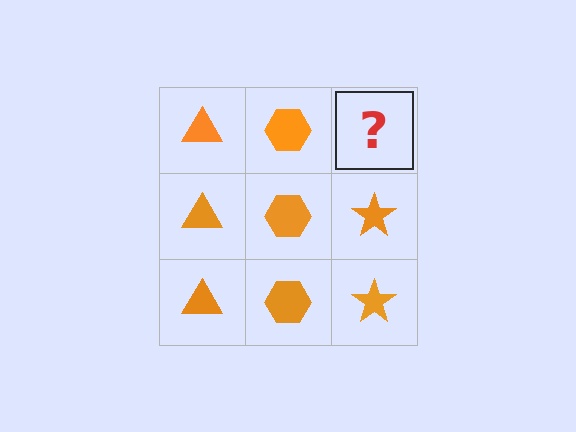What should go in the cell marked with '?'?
The missing cell should contain an orange star.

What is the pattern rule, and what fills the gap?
The rule is that each column has a consistent shape. The gap should be filled with an orange star.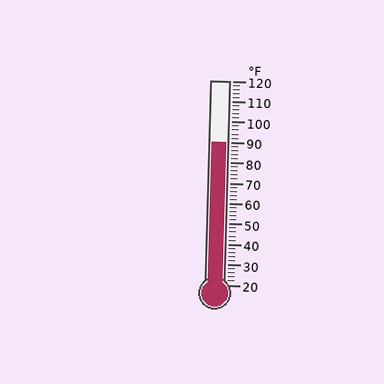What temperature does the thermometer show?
The thermometer shows approximately 90°F.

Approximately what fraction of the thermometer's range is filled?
The thermometer is filled to approximately 70% of its range.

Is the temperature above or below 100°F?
The temperature is below 100°F.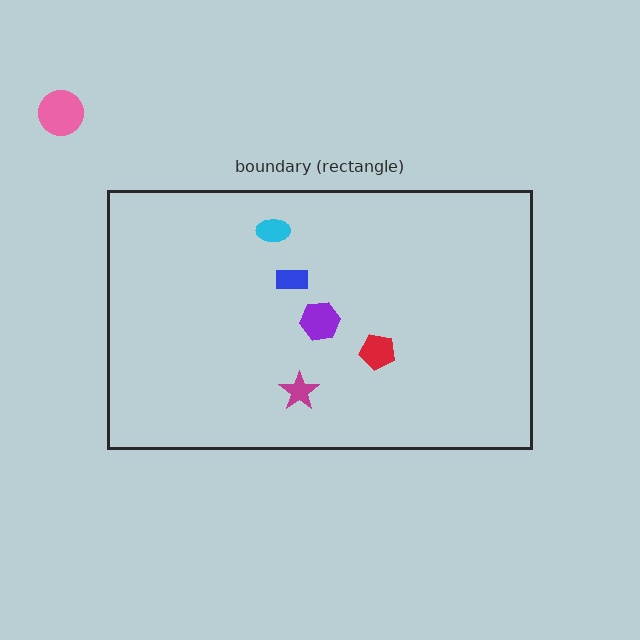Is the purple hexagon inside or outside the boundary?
Inside.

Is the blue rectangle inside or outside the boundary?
Inside.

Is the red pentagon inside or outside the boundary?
Inside.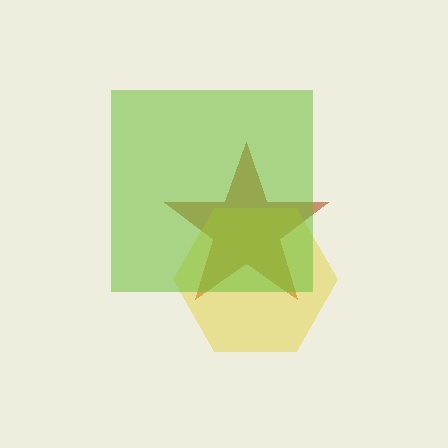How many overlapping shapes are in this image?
There are 3 overlapping shapes in the image.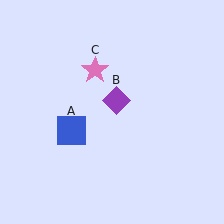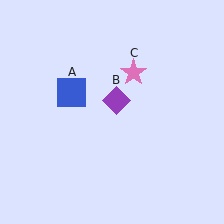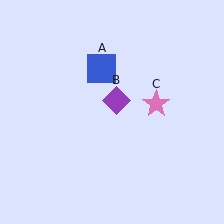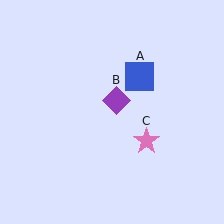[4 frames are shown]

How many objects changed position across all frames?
2 objects changed position: blue square (object A), pink star (object C).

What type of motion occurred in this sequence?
The blue square (object A), pink star (object C) rotated clockwise around the center of the scene.